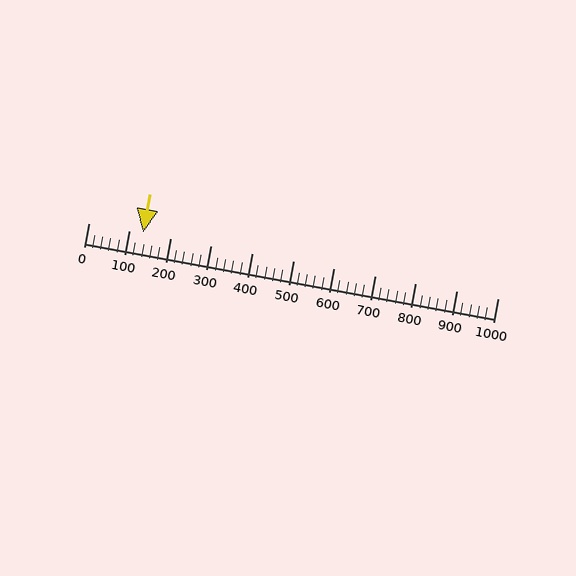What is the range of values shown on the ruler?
The ruler shows values from 0 to 1000.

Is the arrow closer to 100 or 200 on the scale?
The arrow is closer to 100.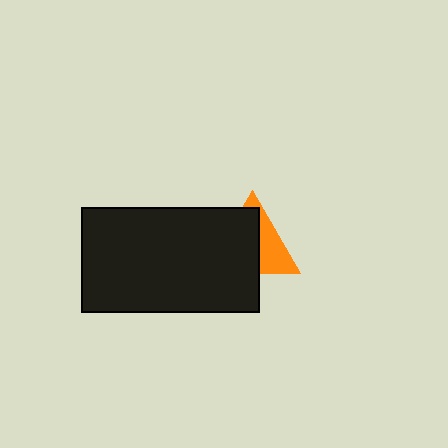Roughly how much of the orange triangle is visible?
A small part of it is visible (roughly 41%).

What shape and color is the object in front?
The object in front is a black rectangle.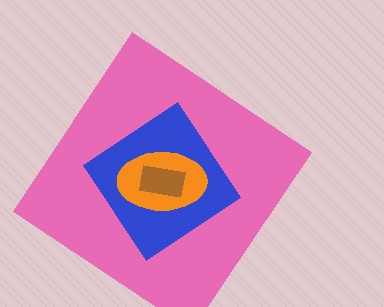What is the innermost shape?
The brown rectangle.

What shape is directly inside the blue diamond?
The orange ellipse.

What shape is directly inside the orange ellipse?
The brown rectangle.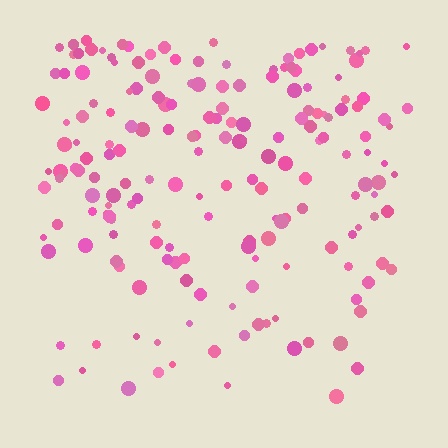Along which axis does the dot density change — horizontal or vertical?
Vertical.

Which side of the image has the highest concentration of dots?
The top.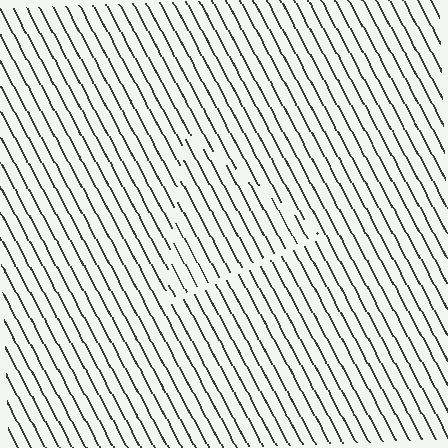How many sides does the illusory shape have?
3 sides — the line-ends trace a triangle.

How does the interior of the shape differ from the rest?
The interior of the shape contains the same grating, shifted by half a period — the contour is defined by the phase discontinuity where line-ends from the inner and outer gratings abut.